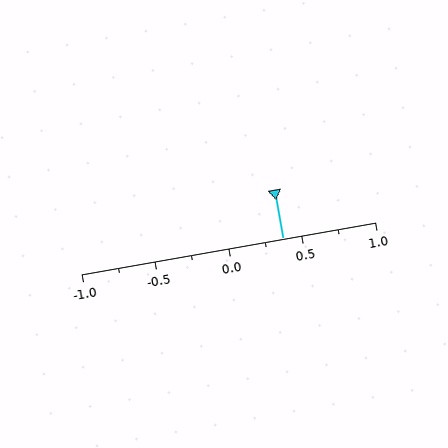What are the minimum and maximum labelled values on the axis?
The axis runs from -1.0 to 1.0.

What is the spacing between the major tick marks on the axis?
The major ticks are spaced 0.5 apart.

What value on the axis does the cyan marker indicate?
The marker indicates approximately 0.38.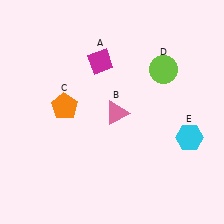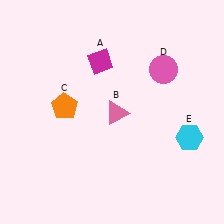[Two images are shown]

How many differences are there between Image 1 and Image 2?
There is 1 difference between the two images.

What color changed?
The circle (D) changed from lime in Image 1 to pink in Image 2.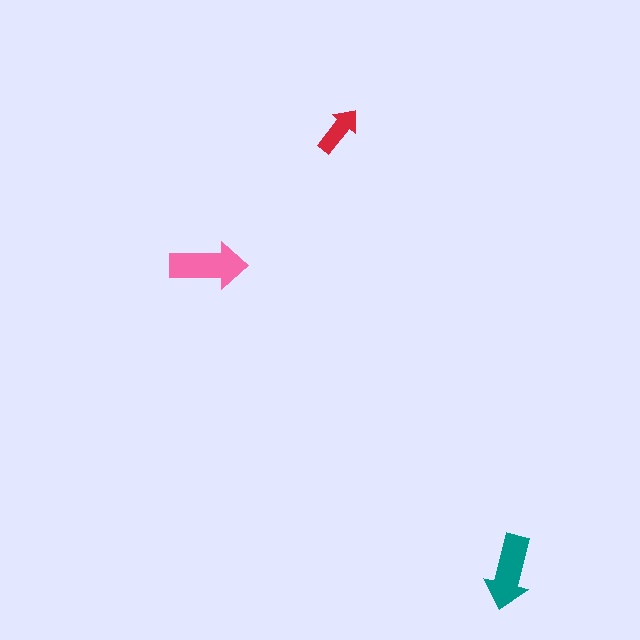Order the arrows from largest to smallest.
the pink one, the teal one, the red one.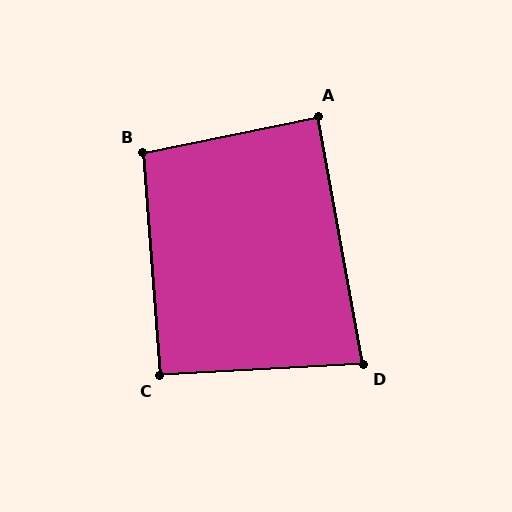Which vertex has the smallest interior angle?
D, at approximately 83 degrees.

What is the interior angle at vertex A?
Approximately 89 degrees (approximately right).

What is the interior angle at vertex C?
Approximately 91 degrees (approximately right).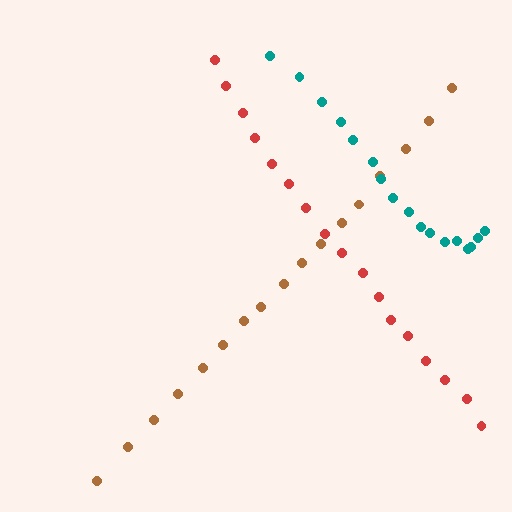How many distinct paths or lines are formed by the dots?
There are 3 distinct paths.